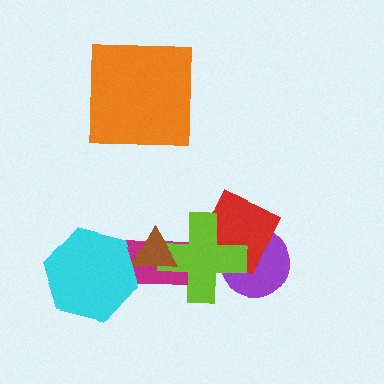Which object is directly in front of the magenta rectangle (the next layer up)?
The lime cross is directly in front of the magenta rectangle.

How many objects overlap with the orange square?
0 objects overlap with the orange square.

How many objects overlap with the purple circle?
2 objects overlap with the purple circle.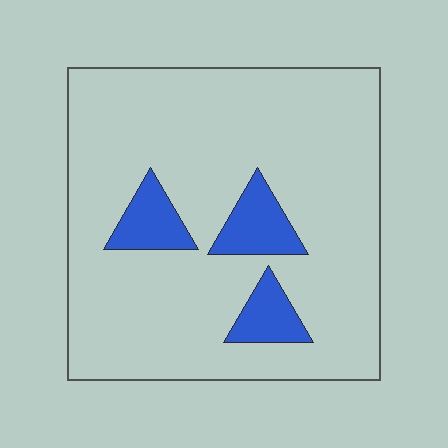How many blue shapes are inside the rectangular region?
3.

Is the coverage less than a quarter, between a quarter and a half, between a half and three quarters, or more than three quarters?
Less than a quarter.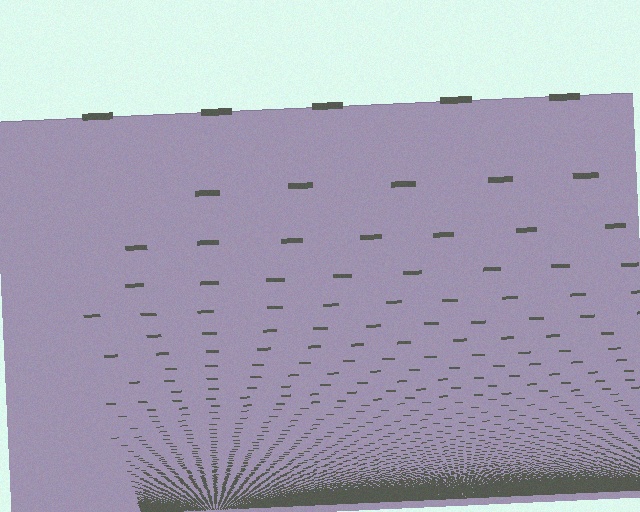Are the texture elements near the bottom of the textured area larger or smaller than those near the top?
Smaller. The gradient is inverted — elements near the bottom are smaller and denser.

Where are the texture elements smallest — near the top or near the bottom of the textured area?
Near the bottom.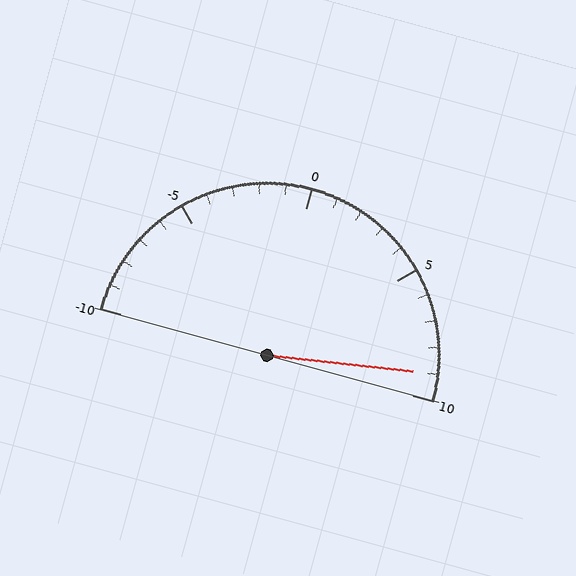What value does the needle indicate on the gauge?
The needle indicates approximately 9.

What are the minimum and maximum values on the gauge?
The gauge ranges from -10 to 10.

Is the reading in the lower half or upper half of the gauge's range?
The reading is in the upper half of the range (-10 to 10).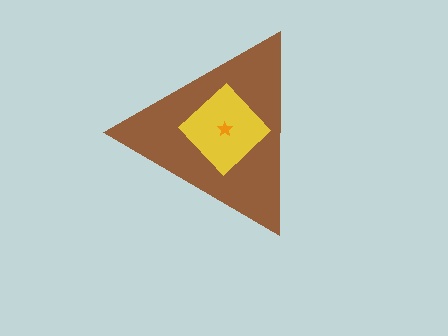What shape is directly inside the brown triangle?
The yellow diamond.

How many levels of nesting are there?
3.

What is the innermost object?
The orange star.